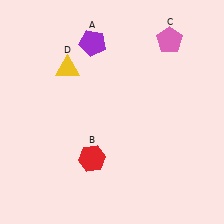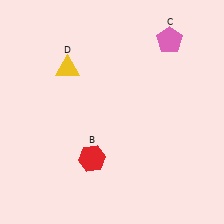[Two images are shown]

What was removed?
The purple pentagon (A) was removed in Image 2.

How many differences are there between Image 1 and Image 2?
There is 1 difference between the two images.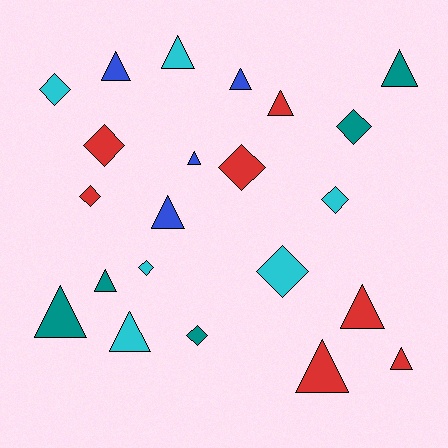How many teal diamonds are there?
There are 2 teal diamonds.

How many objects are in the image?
There are 22 objects.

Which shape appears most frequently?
Triangle, with 13 objects.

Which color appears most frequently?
Red, with 7 objects.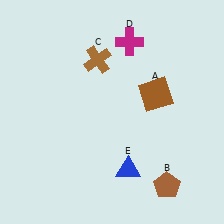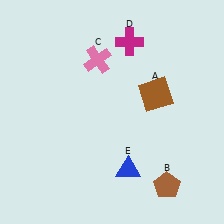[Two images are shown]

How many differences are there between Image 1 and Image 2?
There is 1 difference between the two images.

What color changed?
The cross (C) changed from brown in Image 1 to pink in Image 2.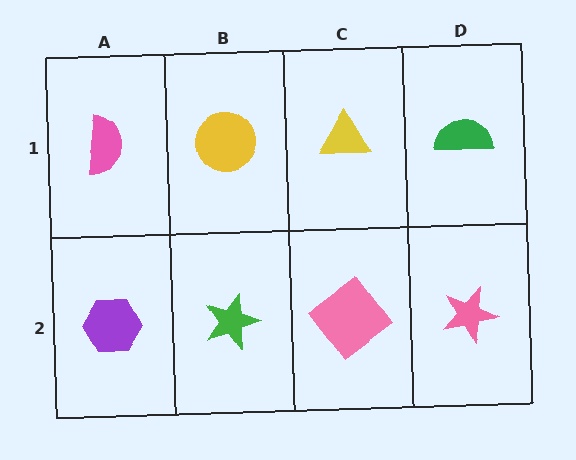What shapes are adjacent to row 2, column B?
A yellow circle (row 1, column B), a purple hexagon (row 2, column A), a pink diamond (row 2, column C).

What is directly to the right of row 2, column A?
A green star.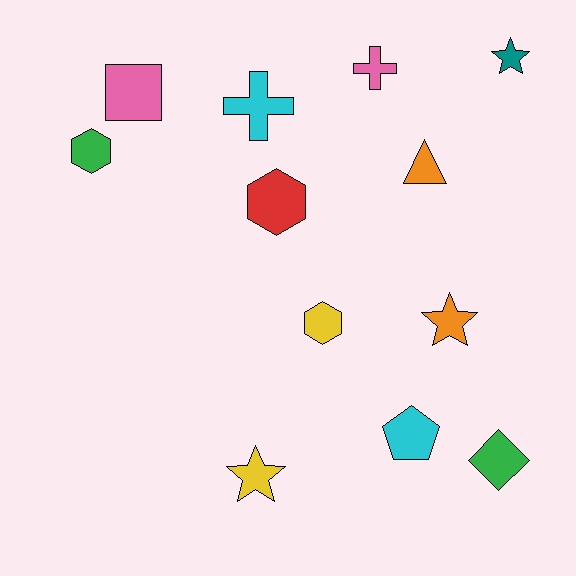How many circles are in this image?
There are no circles.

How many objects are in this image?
There are 12 objects.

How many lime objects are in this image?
There are no lime objects.